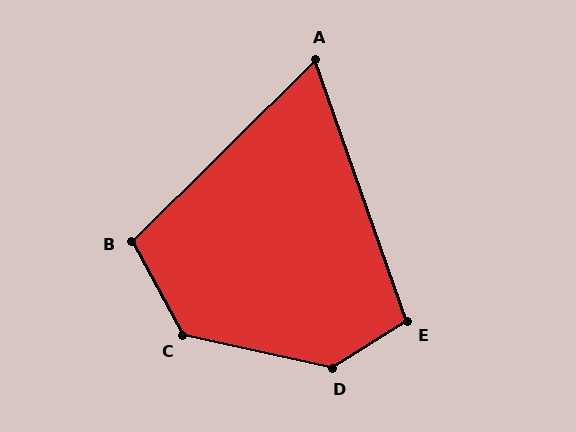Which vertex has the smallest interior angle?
A, at approximately 65 degrees.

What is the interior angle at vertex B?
Approximately 106 degrees (obtuse).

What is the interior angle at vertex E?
Approximately 103 degrees (obtuse).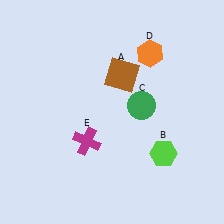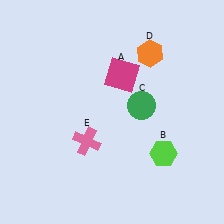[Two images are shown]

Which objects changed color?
A changed from brown to magenta. E changed from magenta to pink.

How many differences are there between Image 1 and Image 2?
There are 2 differences between the two images.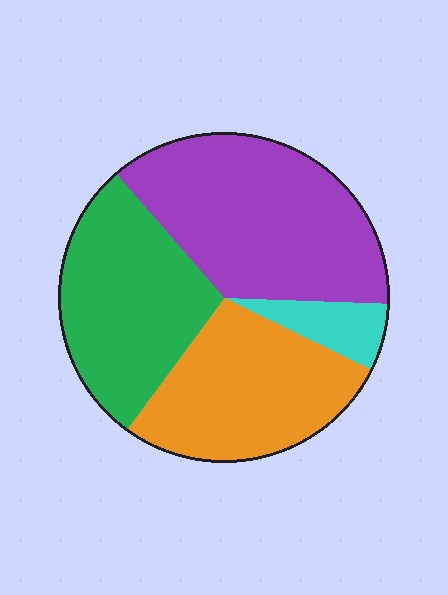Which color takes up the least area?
Cyan, at roughly 5%.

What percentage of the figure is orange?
Orange takes up about one quarter (1/4) of the figure.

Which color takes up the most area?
Purple, at roughly 35%.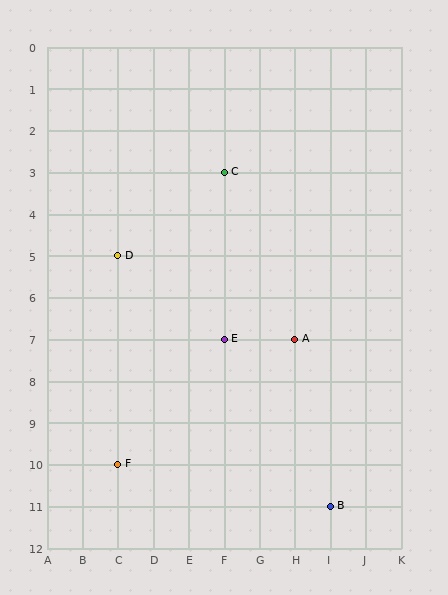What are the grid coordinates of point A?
Point A is at grid coordinates (H, 7).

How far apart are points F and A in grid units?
Points F and A are 5 columns and 3 rows apart (about 5.8 grid units diagonally).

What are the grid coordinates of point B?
Point B is at grid coordinates (I, 11).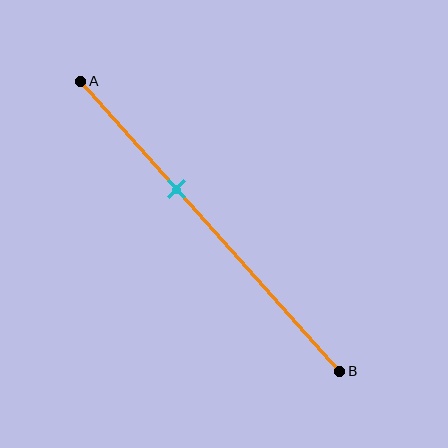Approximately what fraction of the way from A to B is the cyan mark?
The cyan mark is approximately 35% of the way from A to B.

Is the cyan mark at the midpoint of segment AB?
No, the mark is at about 35% from A, not at the 50% midpoint.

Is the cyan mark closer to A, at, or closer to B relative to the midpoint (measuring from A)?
The cyan mark is closer to point A than the midpoint of segment AB.